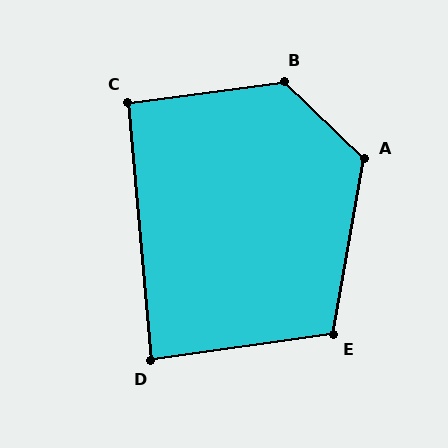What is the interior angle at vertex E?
Approximately 108 degrees (obtuse).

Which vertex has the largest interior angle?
B, at approximately 128 degrees.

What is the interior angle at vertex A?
Approximately 124 degrees (obtuse).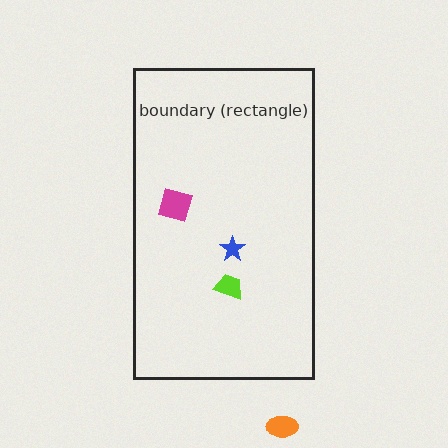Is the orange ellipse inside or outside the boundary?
Outside.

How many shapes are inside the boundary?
3 inside, 1 outside.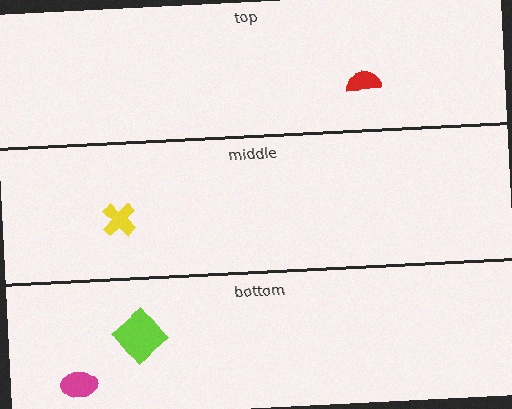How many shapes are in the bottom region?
2.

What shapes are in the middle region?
The yellow cross.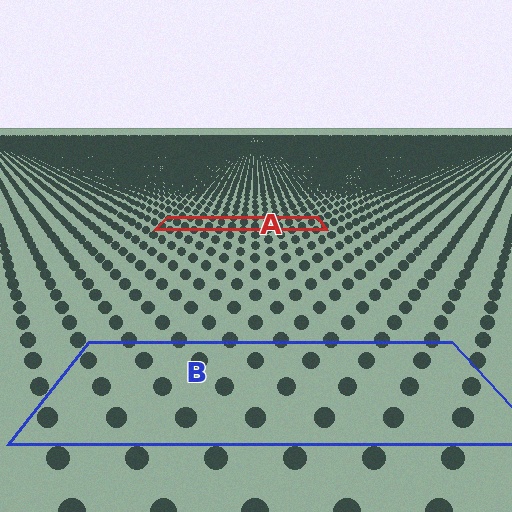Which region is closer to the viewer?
Region B is closer. The texture elements there are larger and more spread out.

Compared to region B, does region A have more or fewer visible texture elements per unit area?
Region A has more texture elements per unit area — they are packed more densely because it is farther away.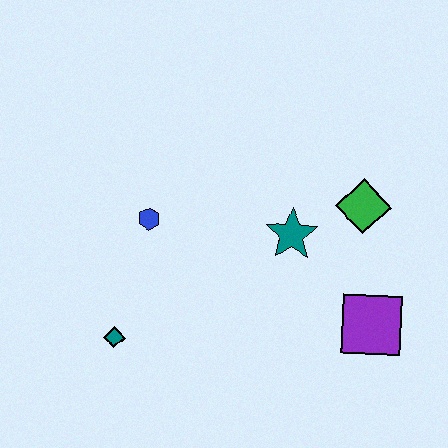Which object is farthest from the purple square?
The teal diamond is farthest from the purple square.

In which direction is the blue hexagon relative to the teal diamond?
The blue hexagon is above the teal diamond.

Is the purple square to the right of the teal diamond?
Yes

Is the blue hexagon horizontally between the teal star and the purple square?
No